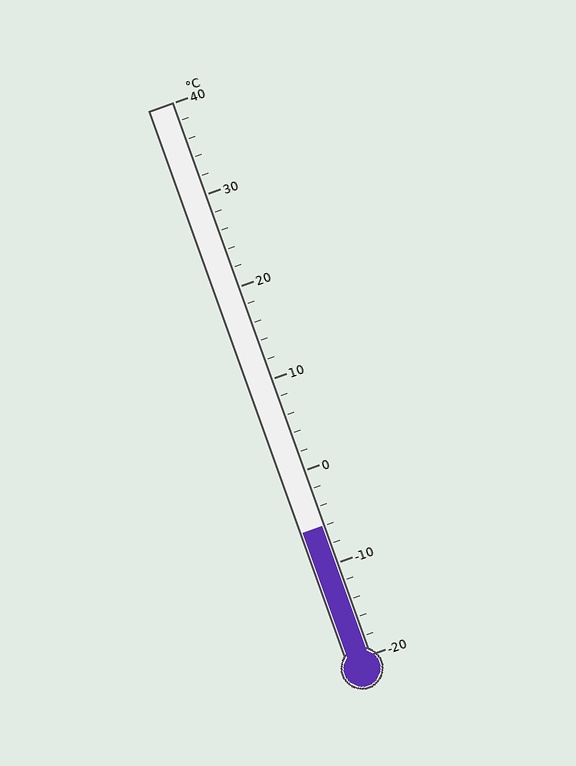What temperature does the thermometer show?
The thermometer shows approximately -6°C.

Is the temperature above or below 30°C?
The temperature is below 30°C.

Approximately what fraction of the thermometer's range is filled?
The thermometer is filled to approximately 25% of its range.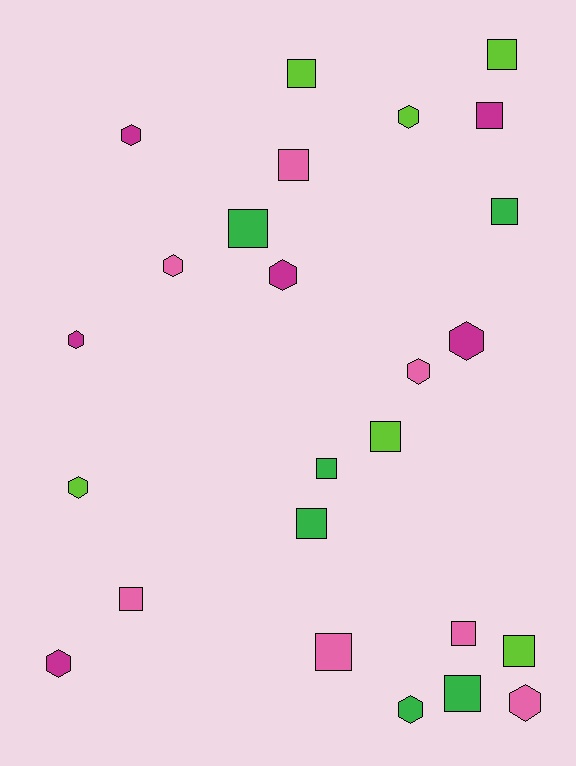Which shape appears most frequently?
Square, with 14 objects.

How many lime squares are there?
There are 4 lime squares.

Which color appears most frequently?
Pink, with 7 objects.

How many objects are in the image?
There are 25 objects.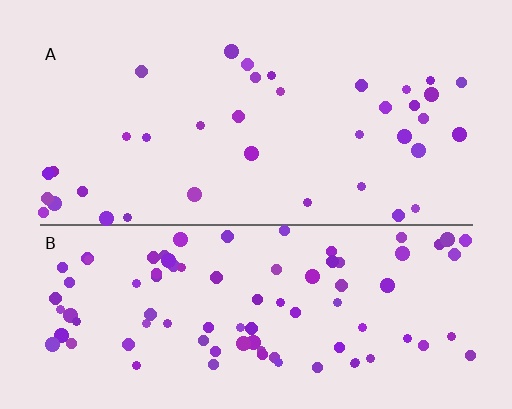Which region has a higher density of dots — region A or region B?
B (the bottom).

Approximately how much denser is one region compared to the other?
Approximately 2.4× — region B over region A.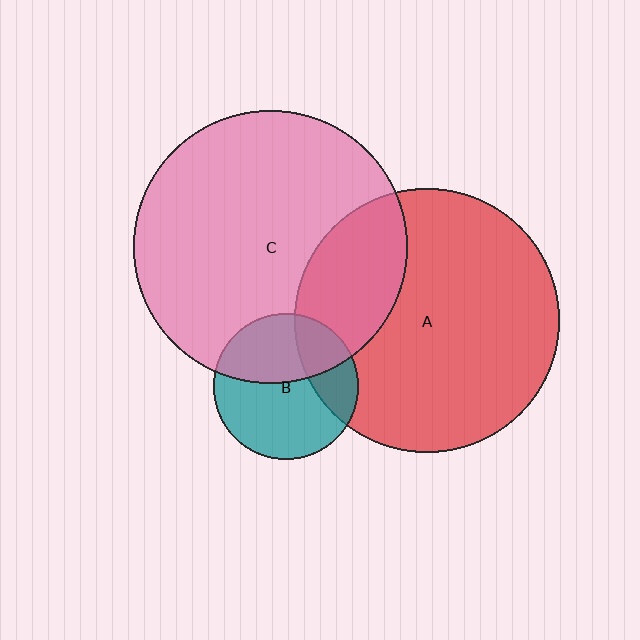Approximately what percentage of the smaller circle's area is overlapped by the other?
Approximately 25%.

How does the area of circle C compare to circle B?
Approximately 3.5 times.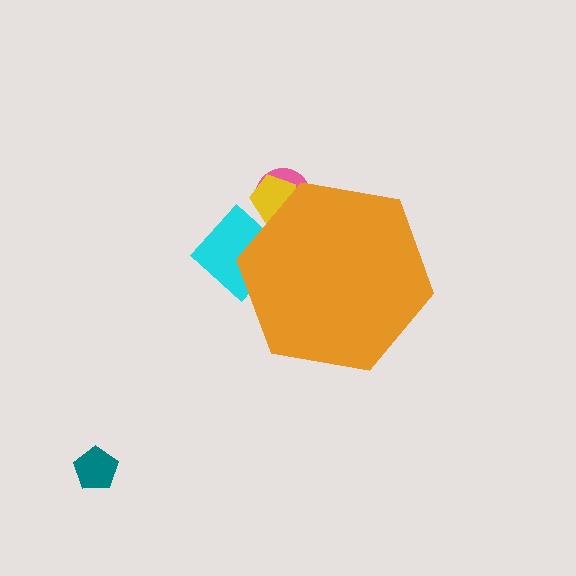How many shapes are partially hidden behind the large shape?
3 shapes are partially hidden.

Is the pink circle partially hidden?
Yes, the pink circle is partially hidden behind the orange hexagon.